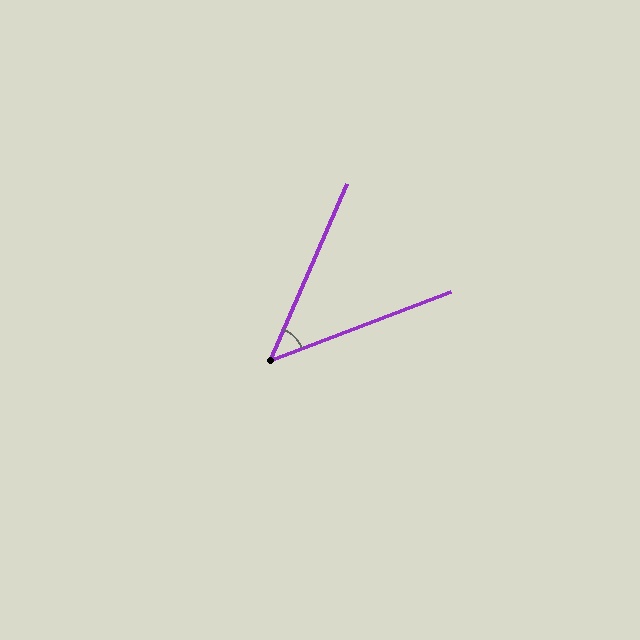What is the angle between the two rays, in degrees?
Approximately 46 degrees.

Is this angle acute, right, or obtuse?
It is acute.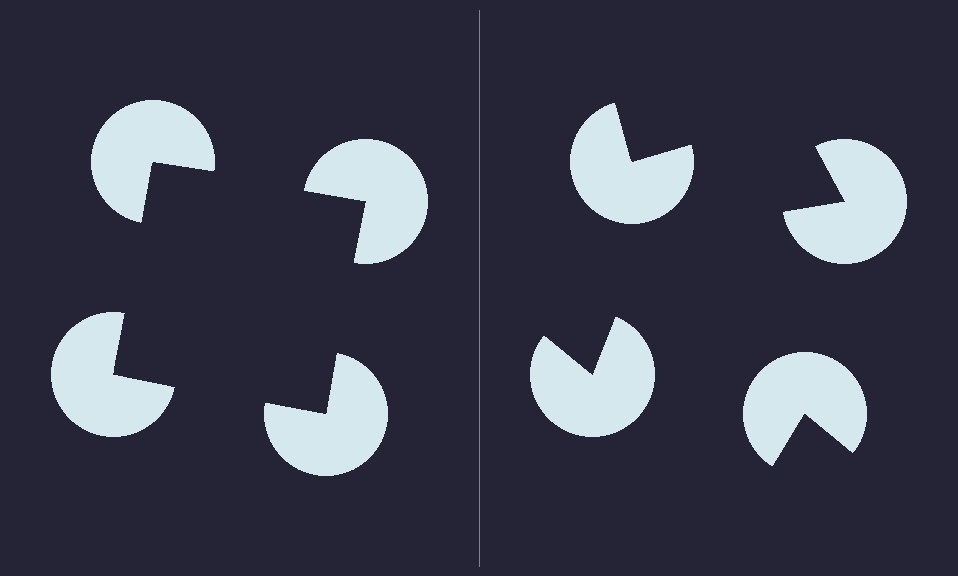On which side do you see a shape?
An illusory square appears on the left side. On the right side the wedge cuts are rotated, so no coherent shape forms.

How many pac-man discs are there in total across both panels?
8 — 4 on each side.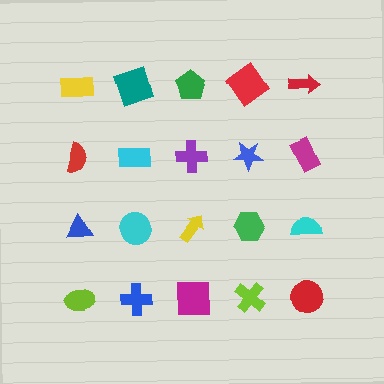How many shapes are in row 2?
5 shapes.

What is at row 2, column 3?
A purple cross.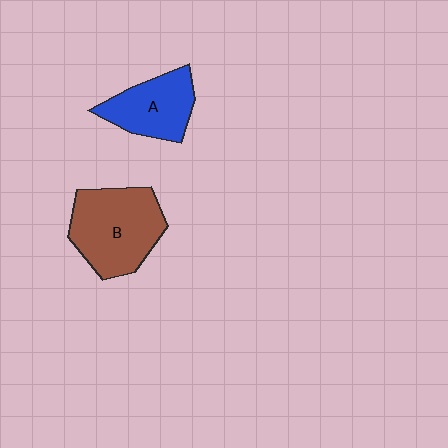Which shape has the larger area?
Shape B (brown).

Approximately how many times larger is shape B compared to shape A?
Approximately 1.4 times.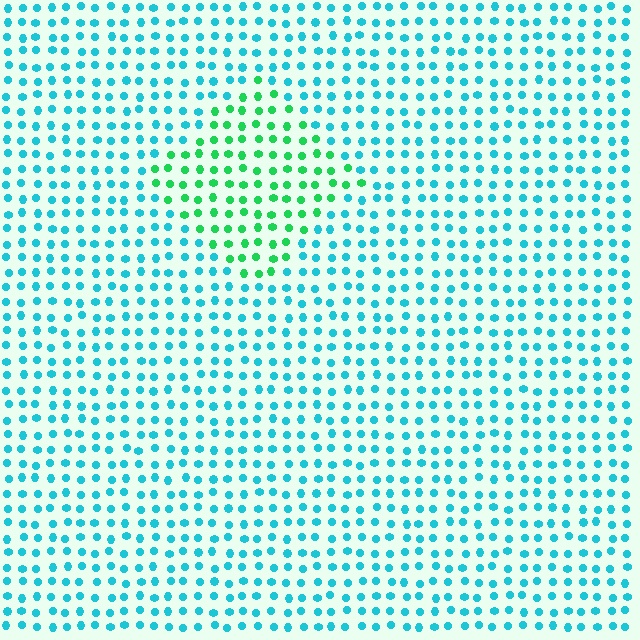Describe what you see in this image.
The image is filled with small cyan elements in a uniform arrangement. A diamond-shaped region is visible where the elements are tinted to a slightly different hue, forming a subtle color boundary.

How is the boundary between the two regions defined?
The boundary is defined purely by a slight shift in hue (about 46 degrees). Spacing, size, and orientation are identical on both sides.